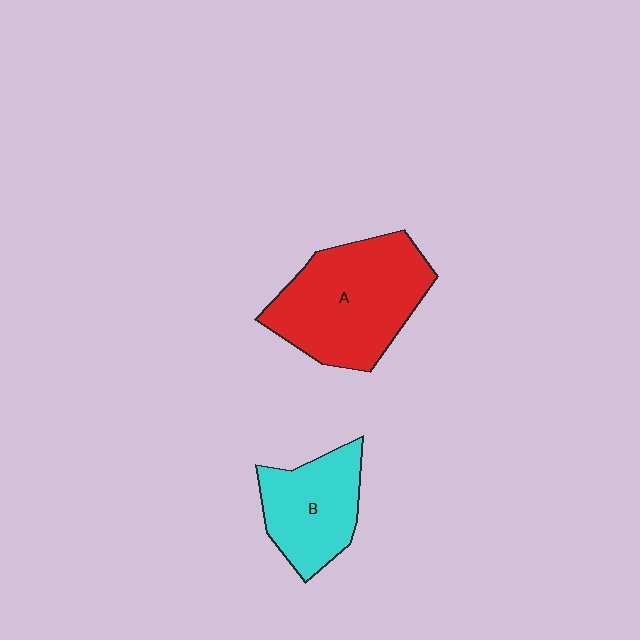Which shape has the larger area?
Shape A (red).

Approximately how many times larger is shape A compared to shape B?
Approximately 1.6 times.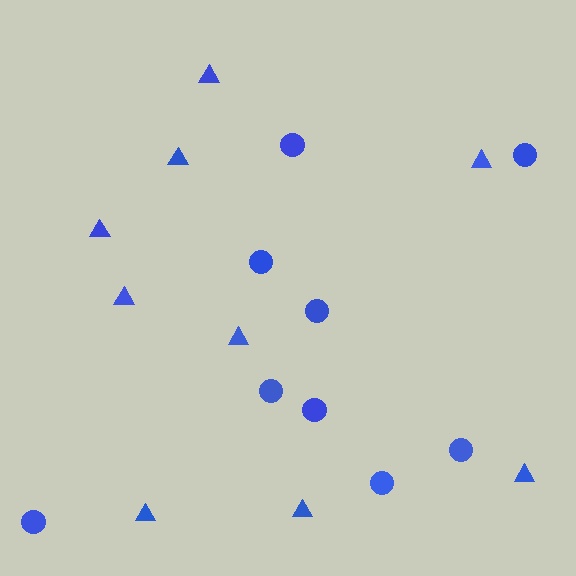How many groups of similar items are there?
There are 2 groups: one group of triangles (9) and one group of circles (9).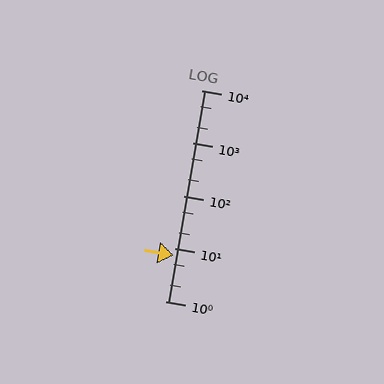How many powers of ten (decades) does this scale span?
The scale spans 4 decades, from 1 to 10000.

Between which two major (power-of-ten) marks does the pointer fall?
The pointer is between 1 and 10.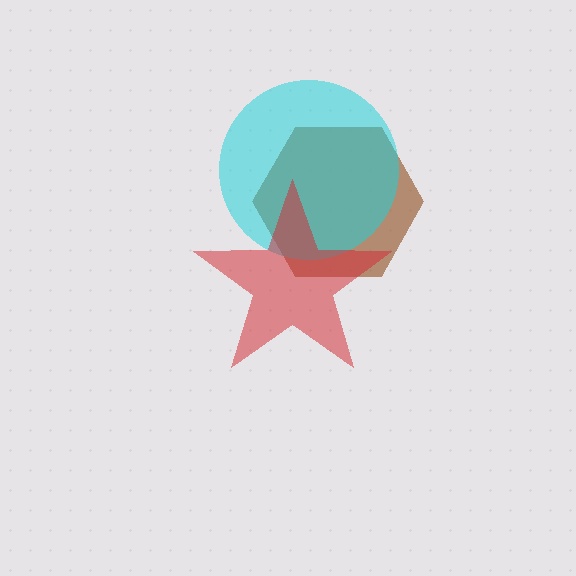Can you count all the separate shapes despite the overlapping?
Yes, there are 3 separate shapes.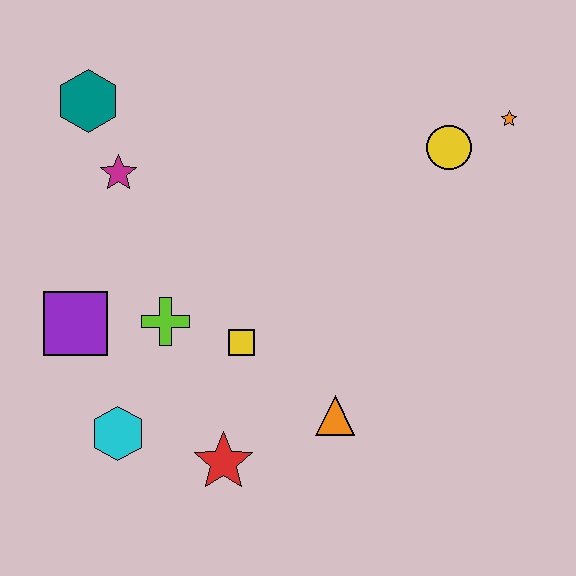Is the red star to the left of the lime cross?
No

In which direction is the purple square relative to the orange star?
The purple square is to the left of the orange star.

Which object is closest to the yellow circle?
The orange star is closest to the yellow circle.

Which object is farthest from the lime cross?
The orange star is farthest from the lime cross.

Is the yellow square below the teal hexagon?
Yes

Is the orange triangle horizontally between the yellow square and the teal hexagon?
No